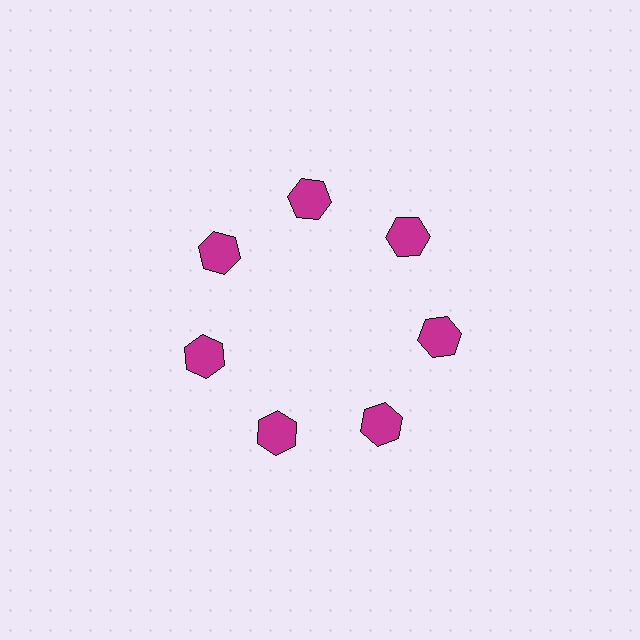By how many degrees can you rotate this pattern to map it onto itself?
The pattern maps onto itself every 51 degrees of rotation.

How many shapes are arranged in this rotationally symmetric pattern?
There are 7 shapes, arranged in 7 groups of 1.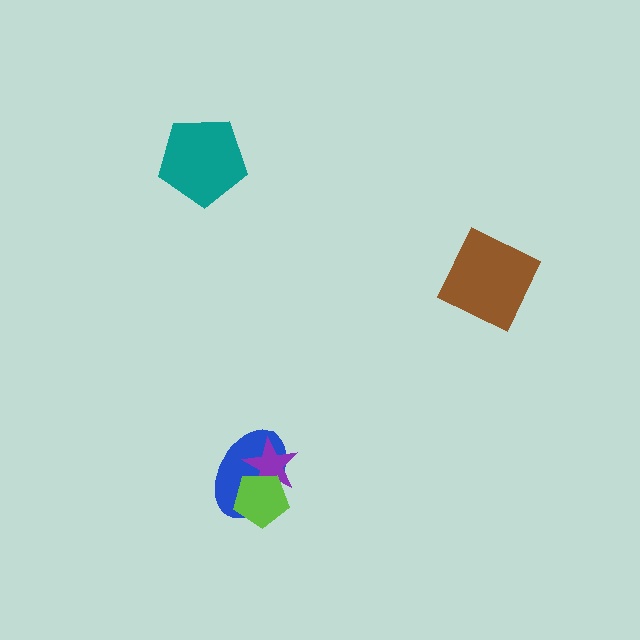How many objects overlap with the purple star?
2 objects overlap with the purple star.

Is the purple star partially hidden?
Yes, it is partially covered by another shape.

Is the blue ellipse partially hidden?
Yes, it is partially covered by another shape.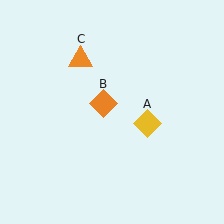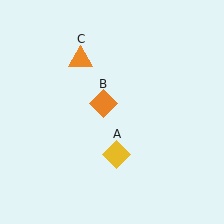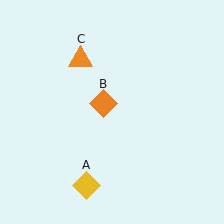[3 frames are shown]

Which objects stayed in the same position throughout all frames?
Orange diamond (object B) and orange triangle (object C) remained stationary.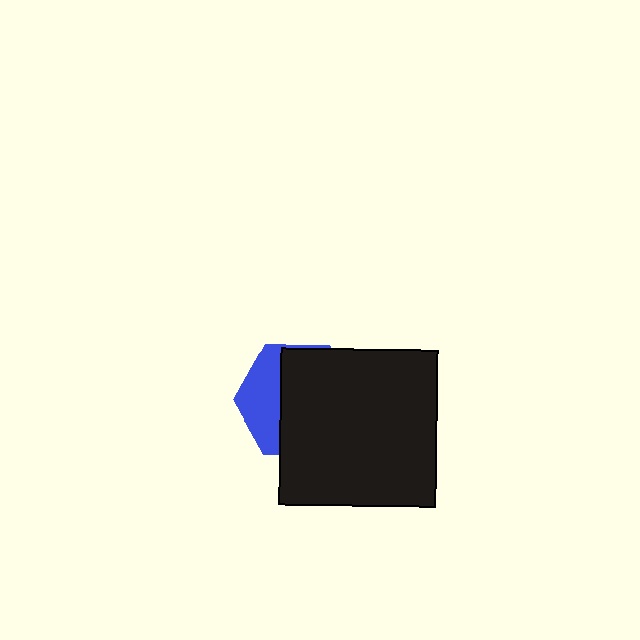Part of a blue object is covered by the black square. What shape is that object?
It is a hexagon.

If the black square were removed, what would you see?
You would see the complete blue hexagon.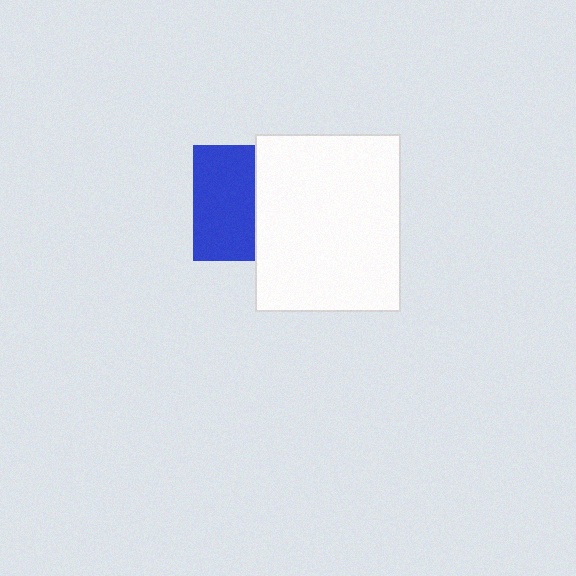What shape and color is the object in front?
The object in front is a white rectangle.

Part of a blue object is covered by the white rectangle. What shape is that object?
It is a square.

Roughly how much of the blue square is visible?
About half of it is visible (roughly 53%).